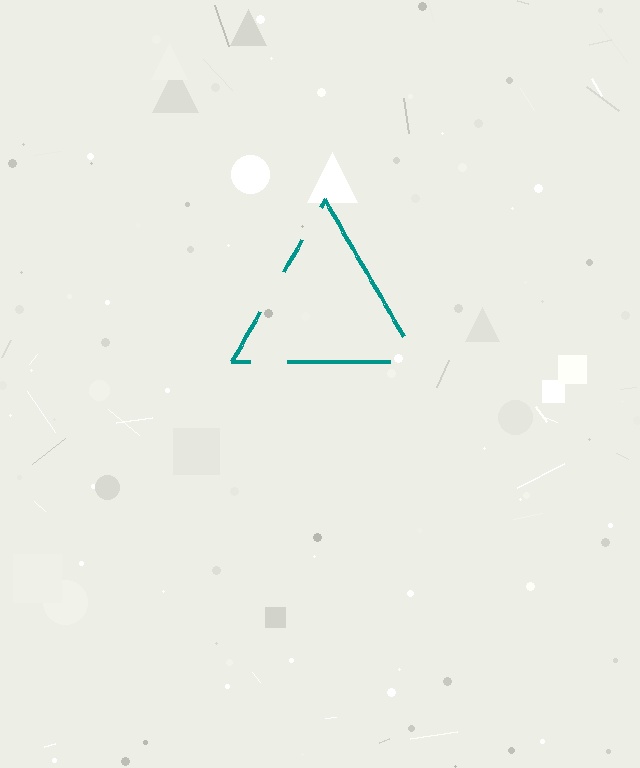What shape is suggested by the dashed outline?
The dashed outline suggests a triangle.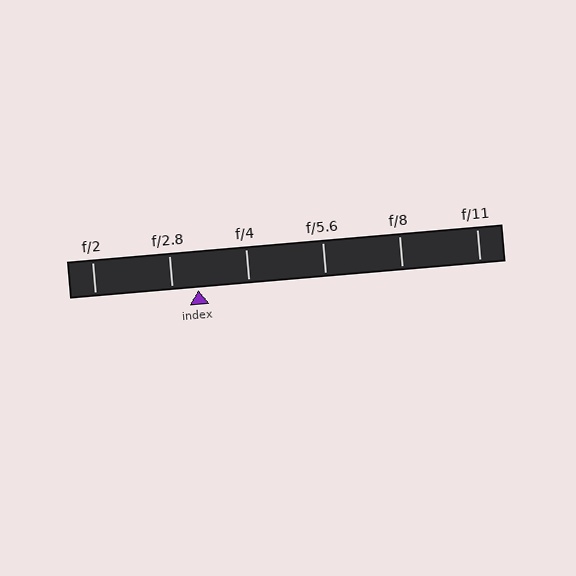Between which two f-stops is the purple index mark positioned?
The index mark is between f/2.8 and f/4.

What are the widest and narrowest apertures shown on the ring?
The widest aperture shown is f/2 and the narrowest is f/11.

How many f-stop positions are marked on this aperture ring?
There are 6 f-stop positions marked.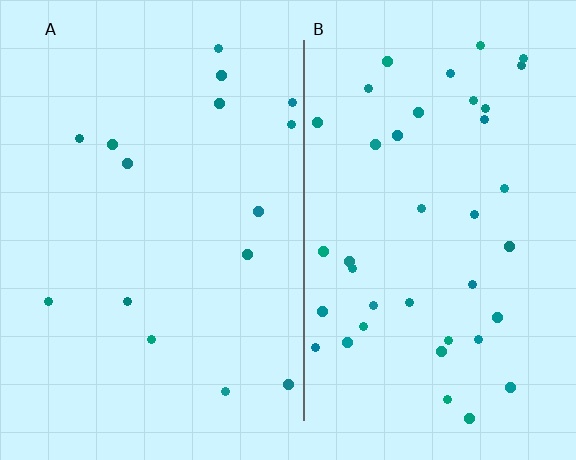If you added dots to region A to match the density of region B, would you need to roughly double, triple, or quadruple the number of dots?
Approximately triple.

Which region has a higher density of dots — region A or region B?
B (the right).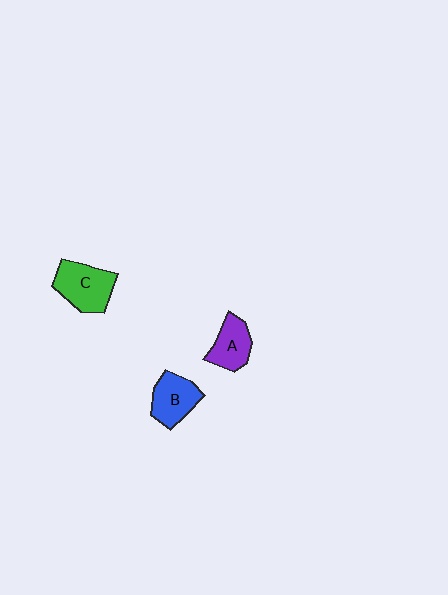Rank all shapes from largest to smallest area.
From largest to smallest: C (green), B (blue), A (purple).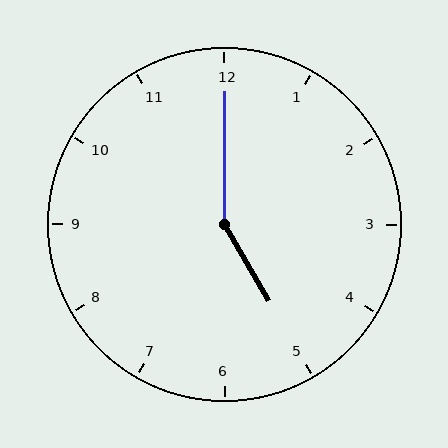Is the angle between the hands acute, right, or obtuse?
It is obtuse.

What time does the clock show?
5:00.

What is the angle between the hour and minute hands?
Approximately 150 degrees.